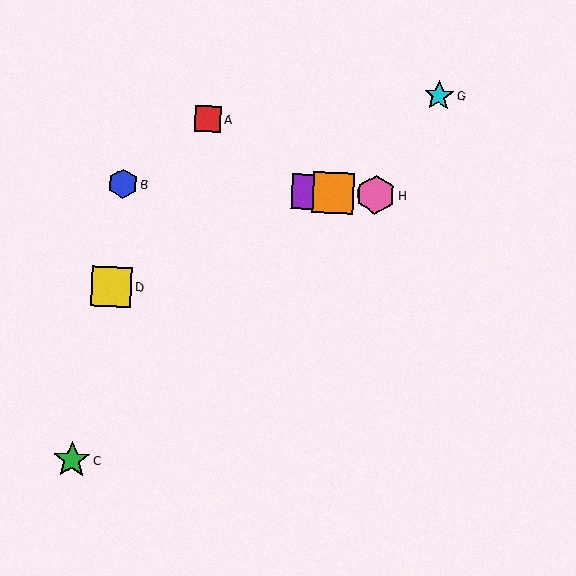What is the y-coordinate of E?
Object E is at y≈192.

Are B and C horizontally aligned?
No, B is at y≈184 and C is at y≈460.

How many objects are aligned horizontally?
4 objects (B, E, F, H) are aligned horizontally.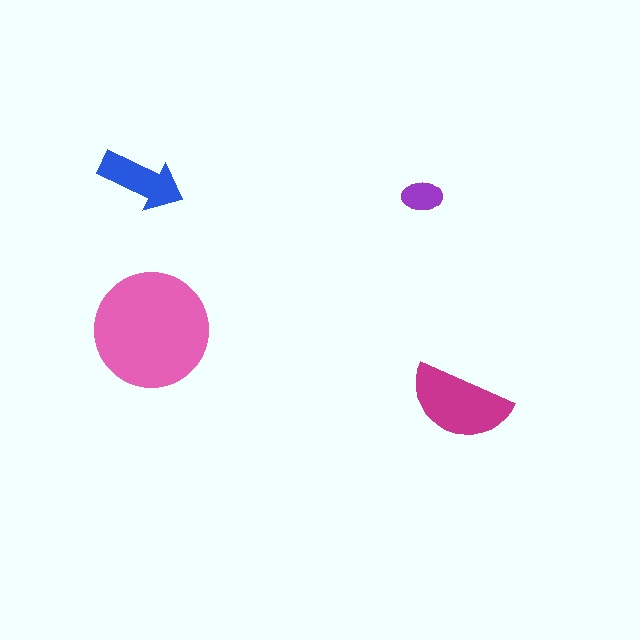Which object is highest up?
The blue arrow is topmost.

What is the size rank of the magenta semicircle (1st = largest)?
2nd.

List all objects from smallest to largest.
The purple ellipse, the blue arrow, the magenta semicircle, the pink circle.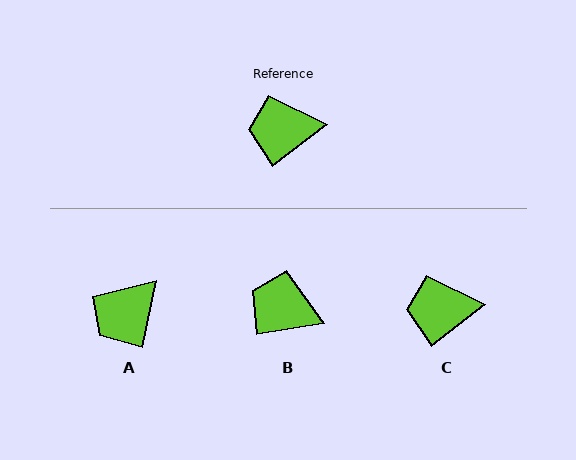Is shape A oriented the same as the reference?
No, it is off by about 41 degrees.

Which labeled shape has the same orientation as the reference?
C.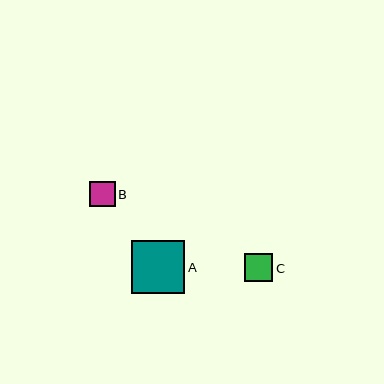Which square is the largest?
Square A is the largest with a size of approximately 53 pixels.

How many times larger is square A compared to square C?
Square A is approximately 1.9 times the size of square C.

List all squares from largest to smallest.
From largest to smallest: A, C, B.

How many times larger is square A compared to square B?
Square A is approximately 2.1 times the size of square B.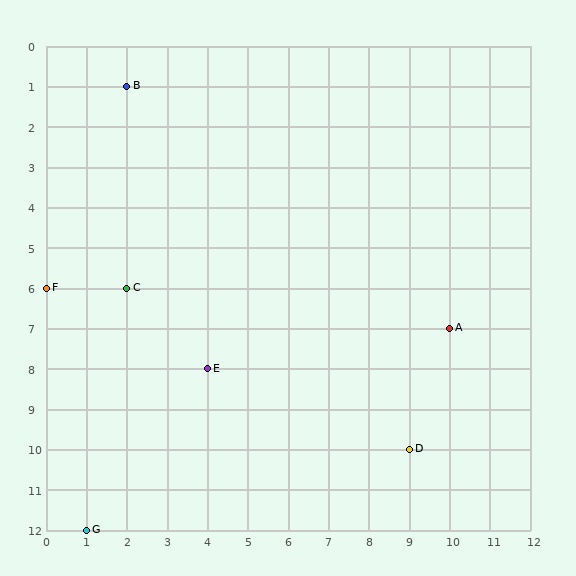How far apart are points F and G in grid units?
Points F and G are 1 column and 6 rows apart (about 6.1 grid units diagonally).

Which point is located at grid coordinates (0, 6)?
Point F is at (0, 6).